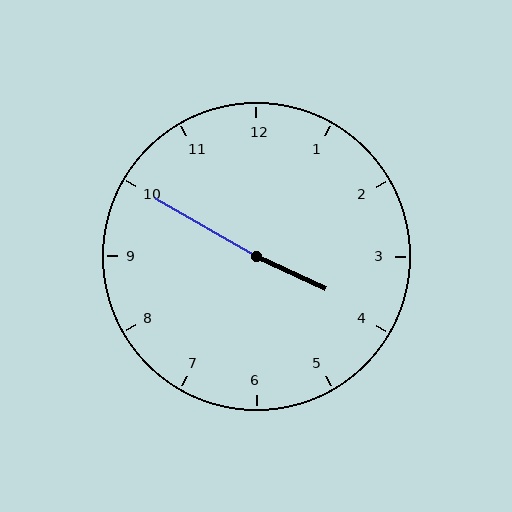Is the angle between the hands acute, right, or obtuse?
It is obtuse.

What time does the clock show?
3:50.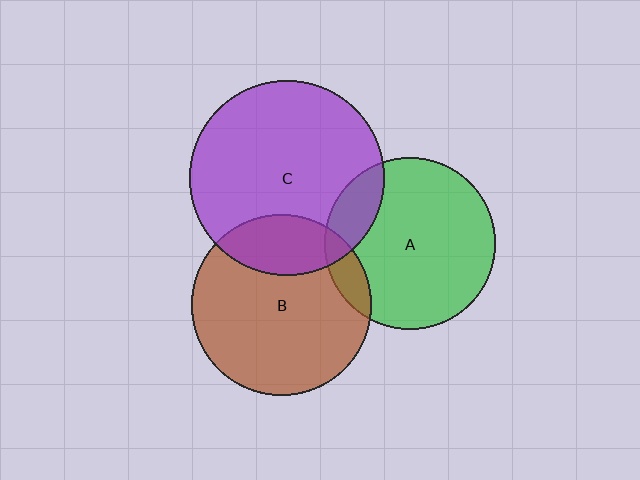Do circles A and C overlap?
Yes.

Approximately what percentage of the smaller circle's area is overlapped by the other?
Approximately 15%.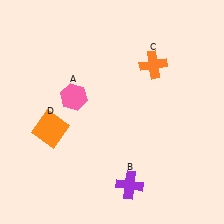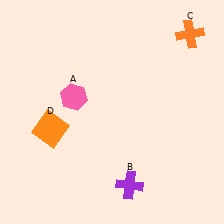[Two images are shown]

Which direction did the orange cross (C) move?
The orange cross (C) moved right.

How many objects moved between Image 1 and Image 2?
1 object moved between the two images.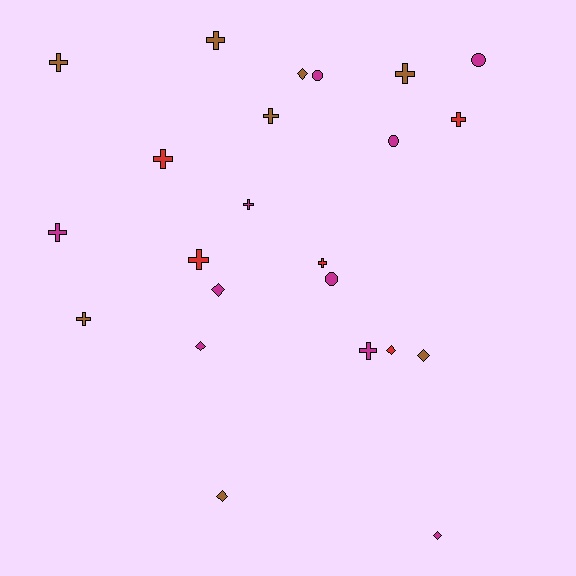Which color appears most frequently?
Magenta, with 10 objects.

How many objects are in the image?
There are 23 objects.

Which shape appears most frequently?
Cross, with 12 objects.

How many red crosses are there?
There are 4 red crosses.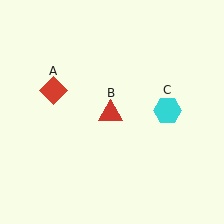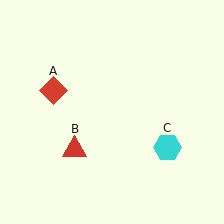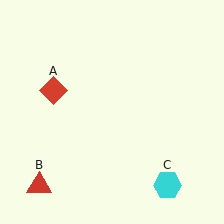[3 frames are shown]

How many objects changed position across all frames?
2 objects changed position: red triangle (object B), cyan hexagon (object C).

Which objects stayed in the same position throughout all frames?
Red diamond (object A) remained stationary.